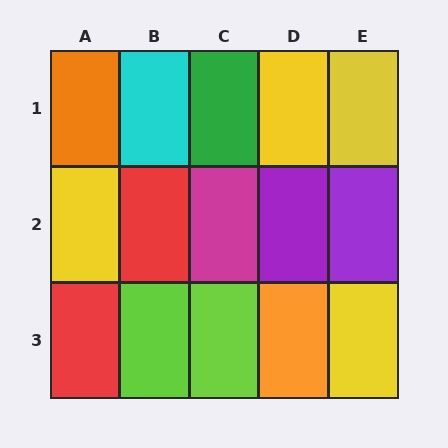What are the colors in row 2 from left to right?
Yellow, red, magenta, purple, purple.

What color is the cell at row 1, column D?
Yellow.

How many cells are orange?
2 cells are orange.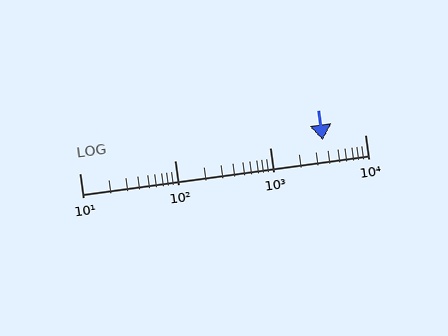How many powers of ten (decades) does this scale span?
The scale spans 3 decades, from 10 to 10000.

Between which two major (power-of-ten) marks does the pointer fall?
The pointer is between 1000 and 10000.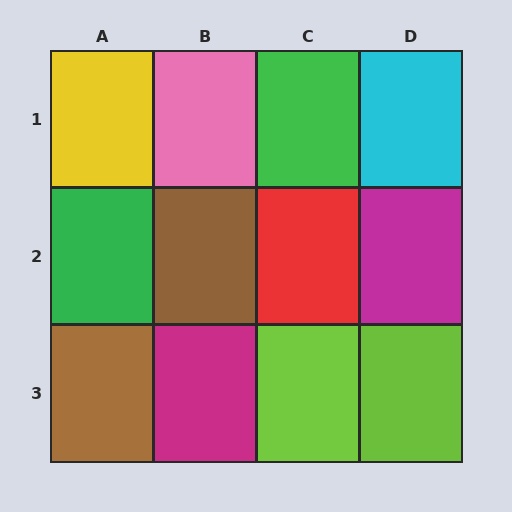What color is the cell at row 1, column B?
Pink.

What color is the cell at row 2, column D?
Magenta.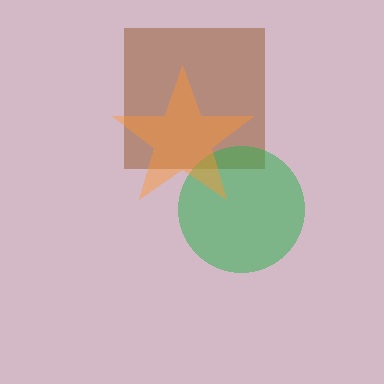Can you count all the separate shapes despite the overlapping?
Yes, there are 3 separate shapes.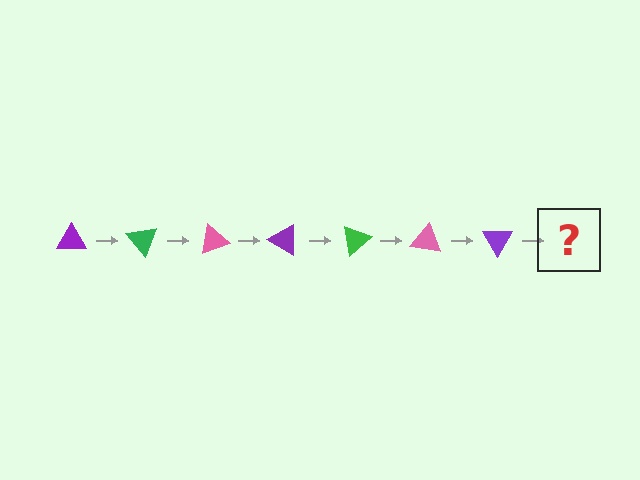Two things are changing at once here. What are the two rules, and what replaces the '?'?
The two rules are that it rotates 50 degrees each step and the color cycles through purple, green, and pink. The '?' should be a green triangle, rotated 350 degrees from the start.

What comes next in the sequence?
The next element should be a green triangle, rotated 350 degrees from the start.